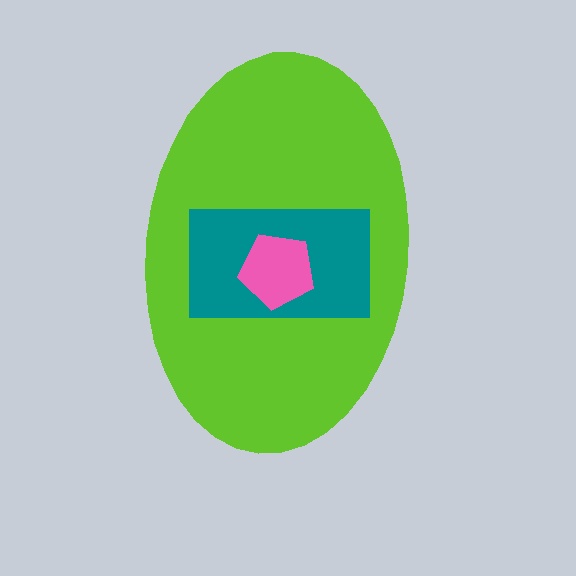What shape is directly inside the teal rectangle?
The pink pentagon.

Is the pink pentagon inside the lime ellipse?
Yes.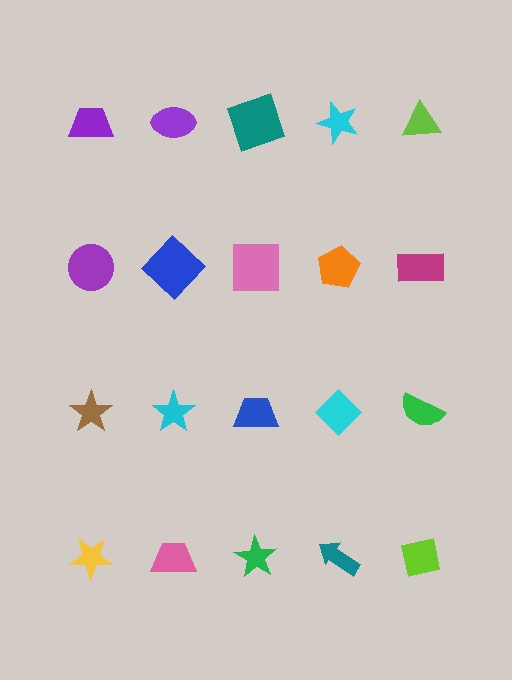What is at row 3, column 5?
A green semicircle.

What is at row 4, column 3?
A green star.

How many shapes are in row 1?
5 shapes.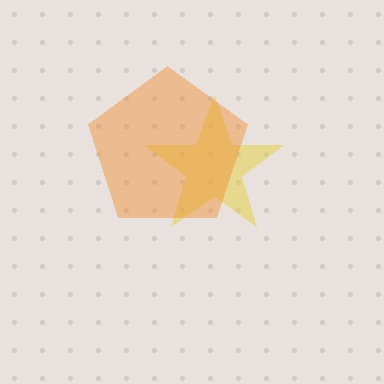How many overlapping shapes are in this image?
There are 2 overlapping shapes in the image.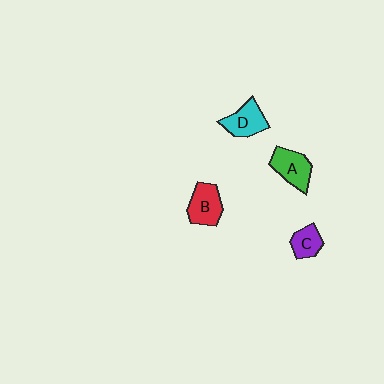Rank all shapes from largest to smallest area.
From largest to smallest: A (green), B (red), D (cyan), C (purple).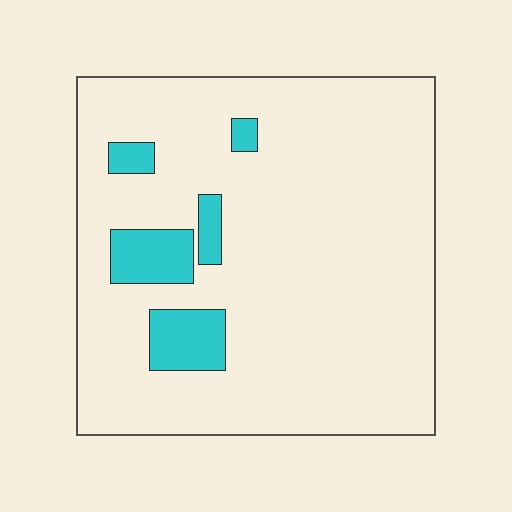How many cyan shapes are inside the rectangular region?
5.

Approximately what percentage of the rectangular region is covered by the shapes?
Approximately 10%.